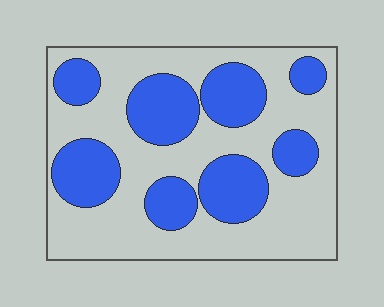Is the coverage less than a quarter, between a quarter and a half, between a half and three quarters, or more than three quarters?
Between a quarter and a half.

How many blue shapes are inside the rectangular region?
8.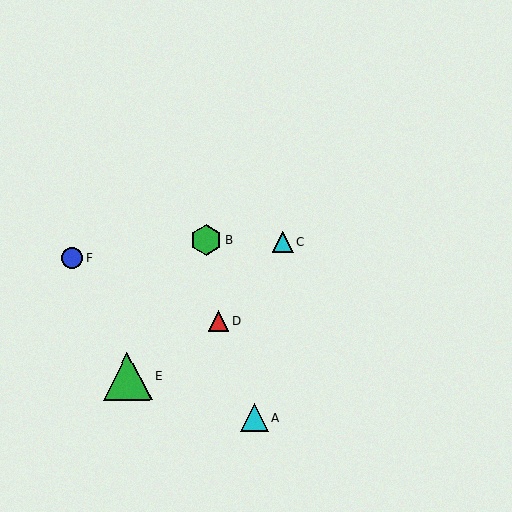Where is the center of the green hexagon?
The center of the green hexagon is at (206, 240).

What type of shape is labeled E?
Shape E is a green triangle.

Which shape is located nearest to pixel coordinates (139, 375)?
The green triangle (labeled E) at (128, 376) is nearest to that location.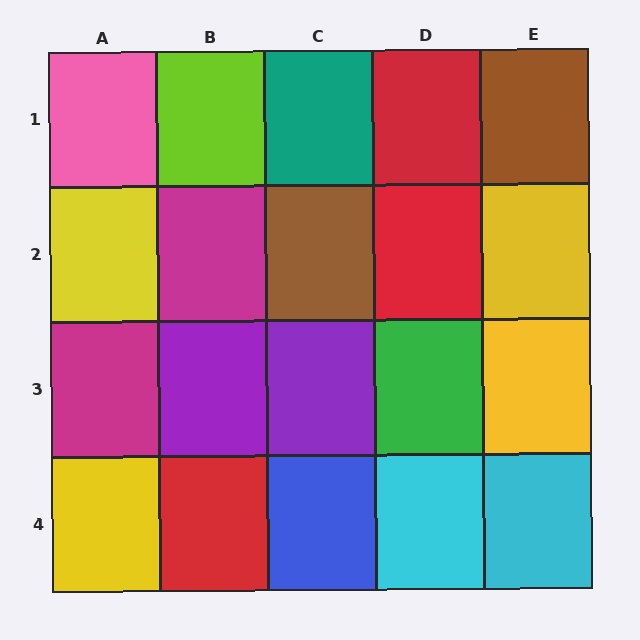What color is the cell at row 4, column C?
Blue.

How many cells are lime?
1 cell is lime.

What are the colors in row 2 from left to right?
Yellow, magenta, brown, red, yellow.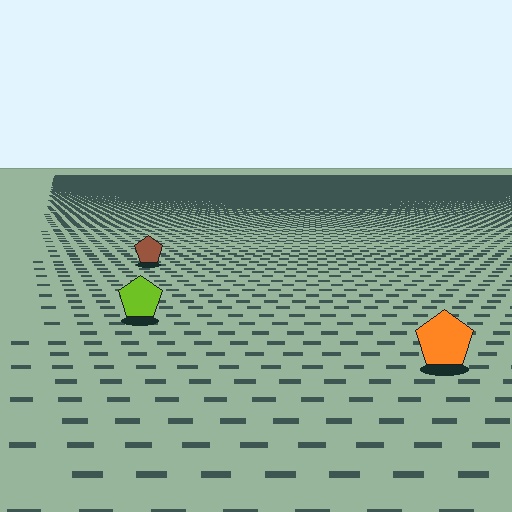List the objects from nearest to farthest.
From nearest to farthest: the orange pentagon, the lime pentagon, the brown pentagon.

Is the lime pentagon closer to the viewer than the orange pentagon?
No. The orange pentagon is closer — you can tell from the texture gradient: the ground texture is coarser near it.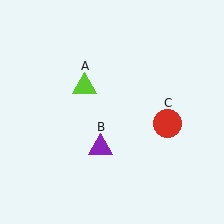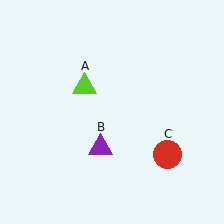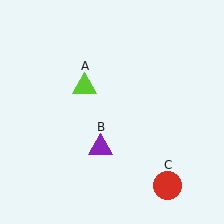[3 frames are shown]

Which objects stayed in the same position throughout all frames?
Lime triangle (object A) and purple triangle (object B) remained stationary.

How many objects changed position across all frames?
1 object changed position: red circle (object C).